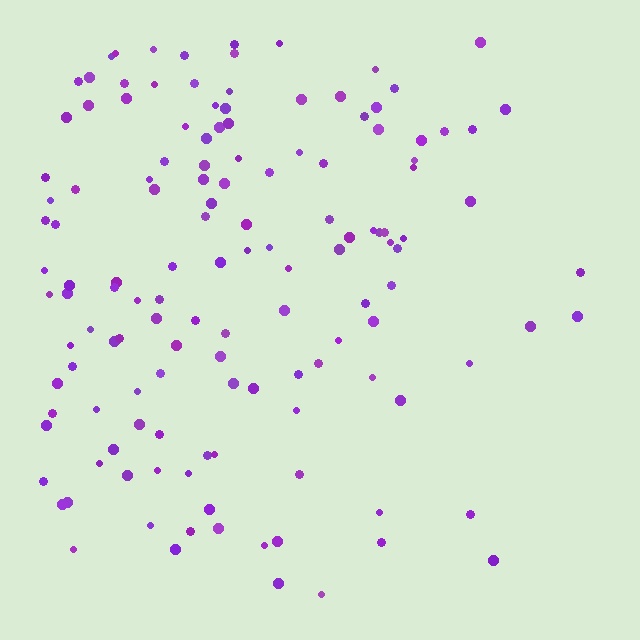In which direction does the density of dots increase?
From right to left, with the left side densest.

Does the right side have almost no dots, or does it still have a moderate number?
Still a moderate number, just noticeably fewer than the left.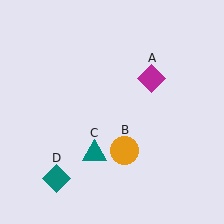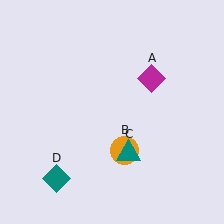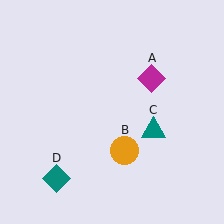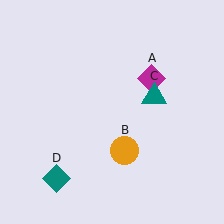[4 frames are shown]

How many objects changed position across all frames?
1 object changed position: teal triangle (object C).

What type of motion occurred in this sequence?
The teal triangle (object C) rotated counterclockwise around the center of the scene.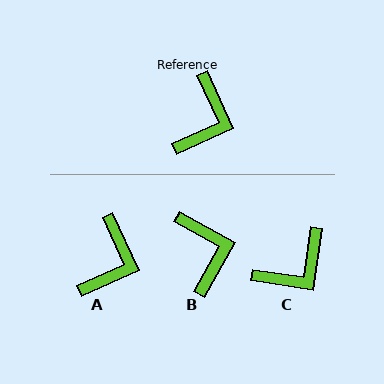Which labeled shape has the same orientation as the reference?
A.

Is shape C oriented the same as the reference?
No, it is off by about 33 degrees.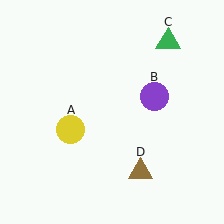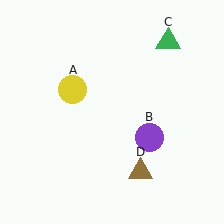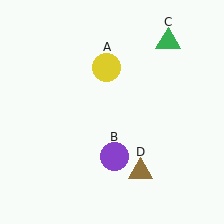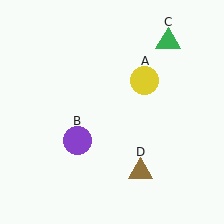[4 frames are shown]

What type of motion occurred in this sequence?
The yellow circle (object A), purple circle (object B) rotated clockwise around the center of the scene.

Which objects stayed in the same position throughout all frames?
Green triangle (object C) and brown triangle (object D) remained stationary.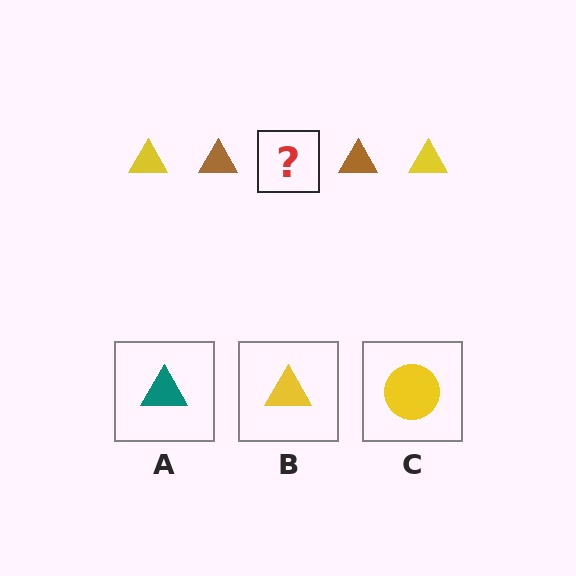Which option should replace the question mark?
Option B.